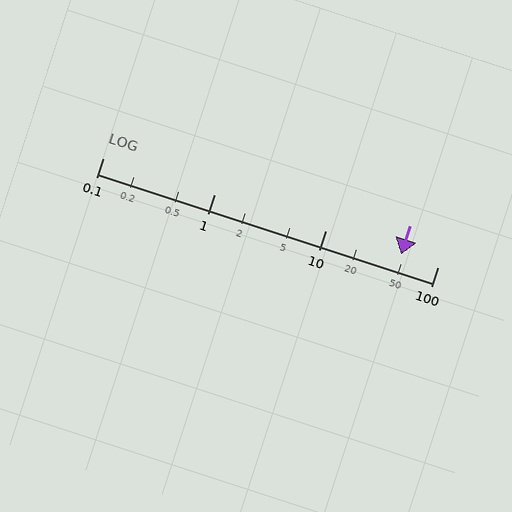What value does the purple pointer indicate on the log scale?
The pointer indicates approximately 47.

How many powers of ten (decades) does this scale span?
The scale spans 3 decades, from 0.1 to 100.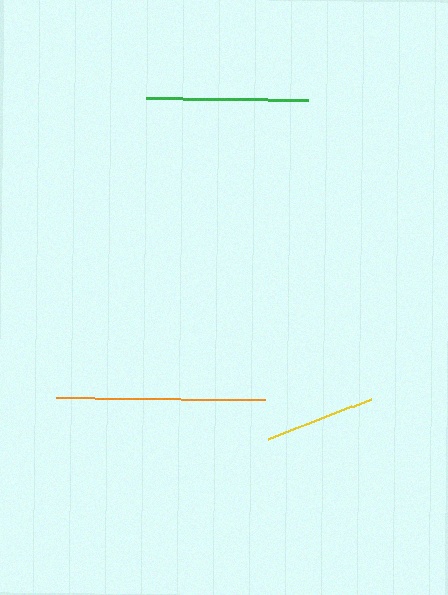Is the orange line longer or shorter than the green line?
The orange line is longer than the green line.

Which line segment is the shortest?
The yellow line is the shortest at approximately 110 pixels.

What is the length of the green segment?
The green segment is approximately 162 pixels long.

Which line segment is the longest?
The orange line is the longest at approximately 208 pixels.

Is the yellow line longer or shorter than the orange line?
The orange line is longer than the yellow line.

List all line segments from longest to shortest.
From longest to shortest: orange, green, yellow.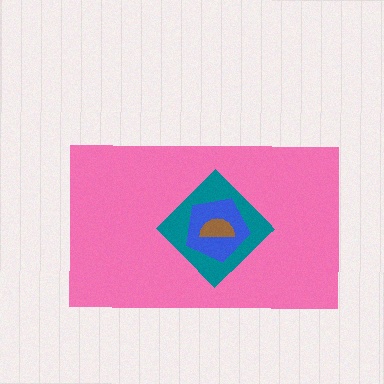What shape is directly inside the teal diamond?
The blue pentagon.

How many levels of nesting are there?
4.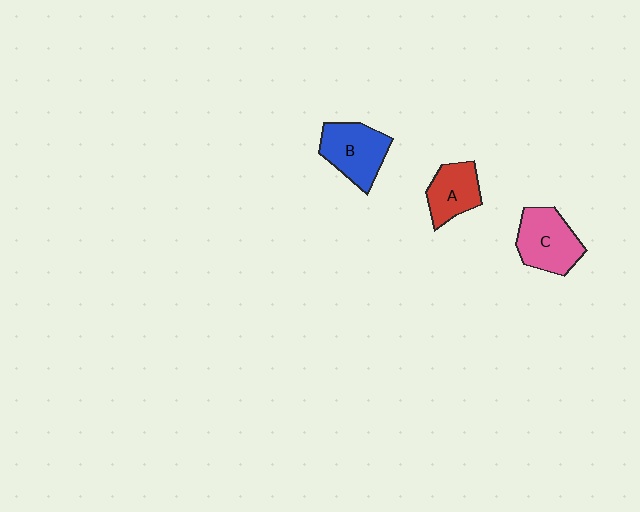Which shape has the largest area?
Shape C (pink).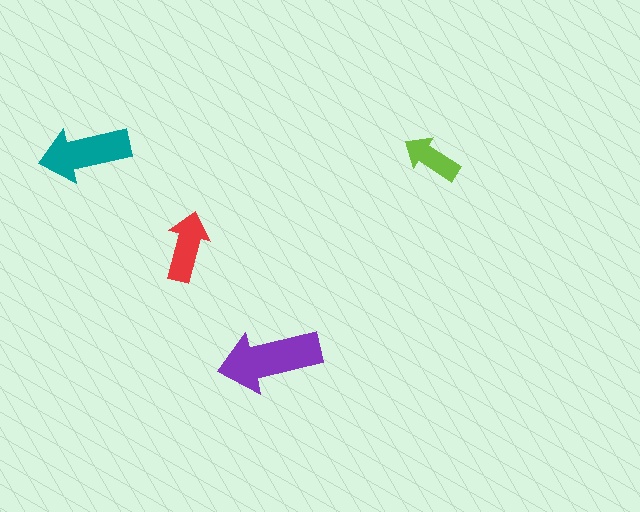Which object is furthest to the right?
The lime arrow is rightmost.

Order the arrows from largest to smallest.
the purple one, the teal one, the red one, the lime one.